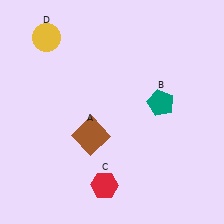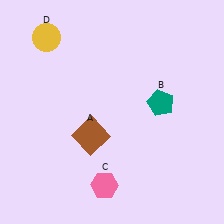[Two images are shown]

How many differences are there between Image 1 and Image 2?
There is 1 difference between the two images.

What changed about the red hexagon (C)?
In Image 1, C is red. In Image 2, it changed to pink.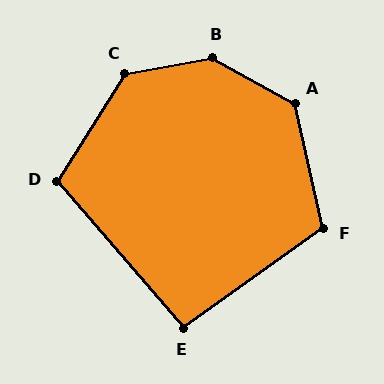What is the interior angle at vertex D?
Approximately 107 degrees (obtuse).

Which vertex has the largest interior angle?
B, at approximately 141 degrees.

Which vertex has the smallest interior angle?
E, at approximately 95 degrees.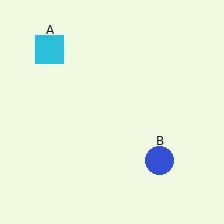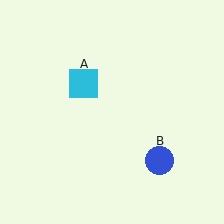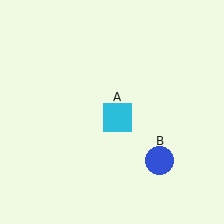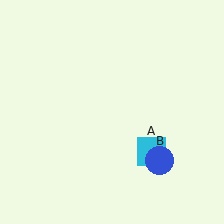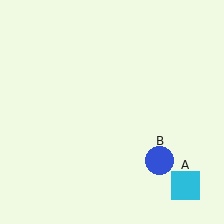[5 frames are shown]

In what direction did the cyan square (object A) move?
The cyan square (object A) moved down and to the right.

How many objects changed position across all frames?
1 object changed position: cyan square (object A).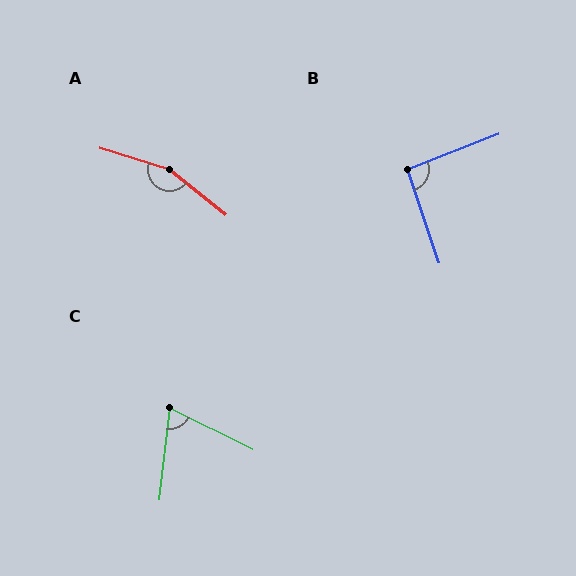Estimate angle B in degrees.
Approximately 93 degrees.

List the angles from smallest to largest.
C (70°), B (93°), A (158°).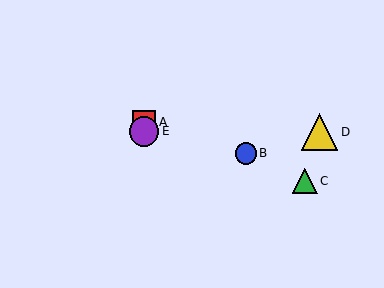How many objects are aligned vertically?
2 objects (A, E) are aligned vertically.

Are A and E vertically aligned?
Yes, both are at x≈144.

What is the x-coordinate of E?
Object E is at x≈144.